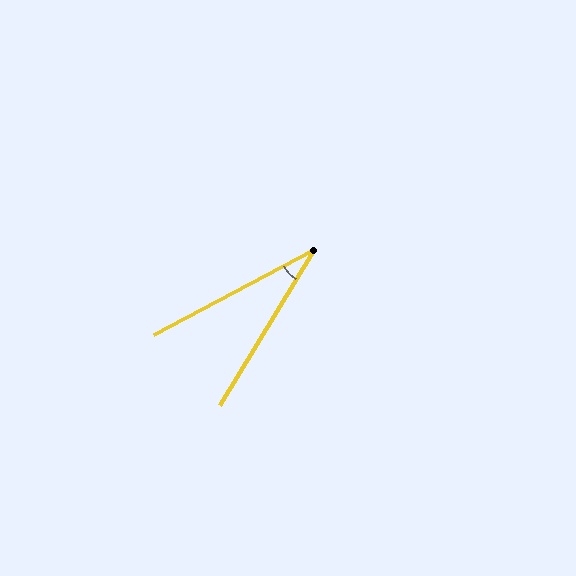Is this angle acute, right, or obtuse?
It is acute.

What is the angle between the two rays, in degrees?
Approximately 31 degrees.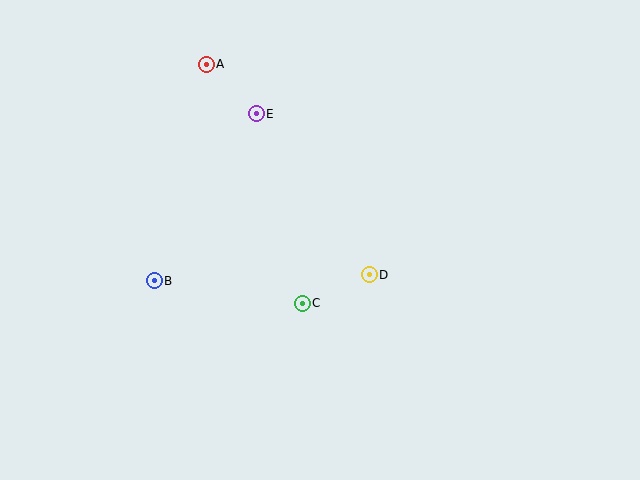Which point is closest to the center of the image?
Point D at (369, 275) is closest to the center.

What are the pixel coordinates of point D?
Point D is at (369, 275).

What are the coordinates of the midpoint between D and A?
The midpoint between D and A is at (288, 169).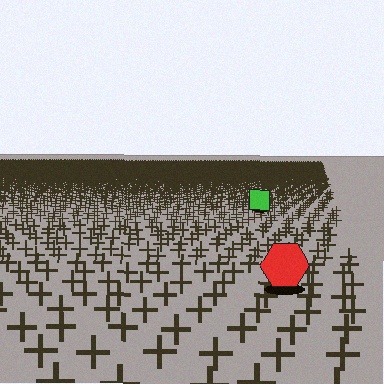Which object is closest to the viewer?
The red hexagon is closest. The texture marks near it are larger and more spread out.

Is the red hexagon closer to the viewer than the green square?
Yes. The red hexagon is closer — you can tell from the texture gradient: the ground texture is coarser near it.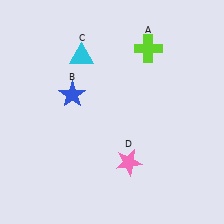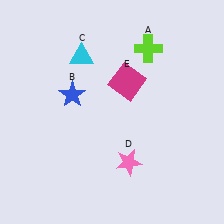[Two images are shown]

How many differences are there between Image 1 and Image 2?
There is 1 difference between the two images.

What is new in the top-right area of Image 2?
A magenta square (E) was added in the top-right area of Image 2.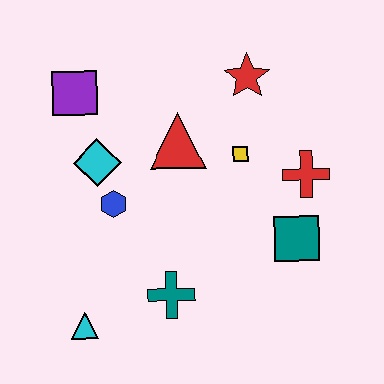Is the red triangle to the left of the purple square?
No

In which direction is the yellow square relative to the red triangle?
The yellow square is to the right of the red triangle.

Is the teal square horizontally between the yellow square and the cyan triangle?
No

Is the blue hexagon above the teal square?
Yes